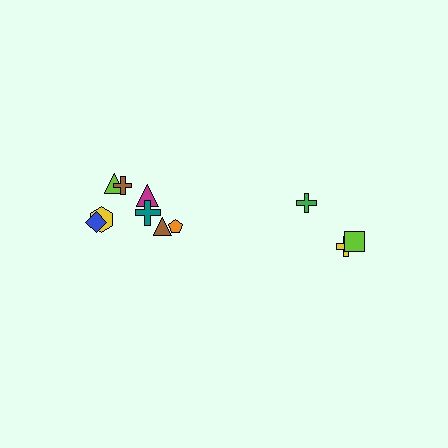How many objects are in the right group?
There are 3 objects.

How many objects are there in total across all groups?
There are 11 objects.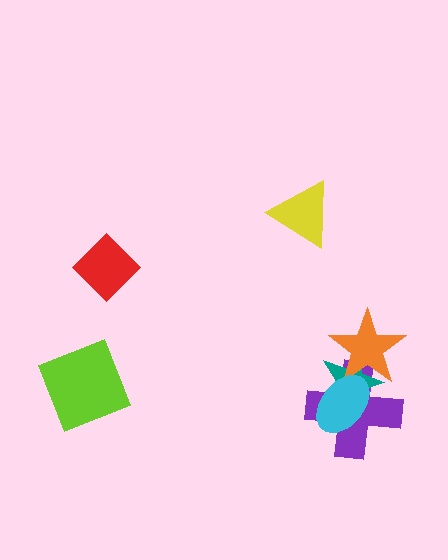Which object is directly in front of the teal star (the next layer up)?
The orange star is directly in front of the teal star.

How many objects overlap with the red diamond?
0 objects overlap with the red diamond.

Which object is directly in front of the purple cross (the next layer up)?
The teal star is directly in front of the purple cross.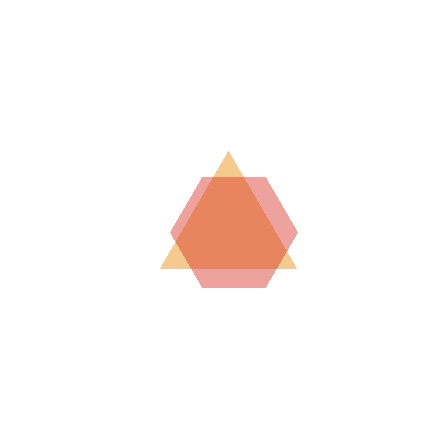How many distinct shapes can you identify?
There are 2 distinct shapes: an orange triangle, a red hexagon.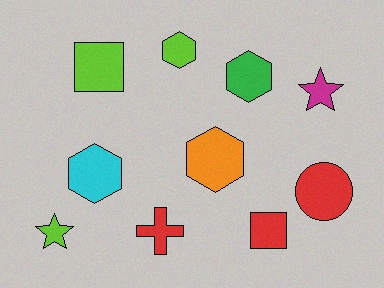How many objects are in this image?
There are 10 objects.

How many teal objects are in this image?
There are no teal objects.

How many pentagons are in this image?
There are no pentagons.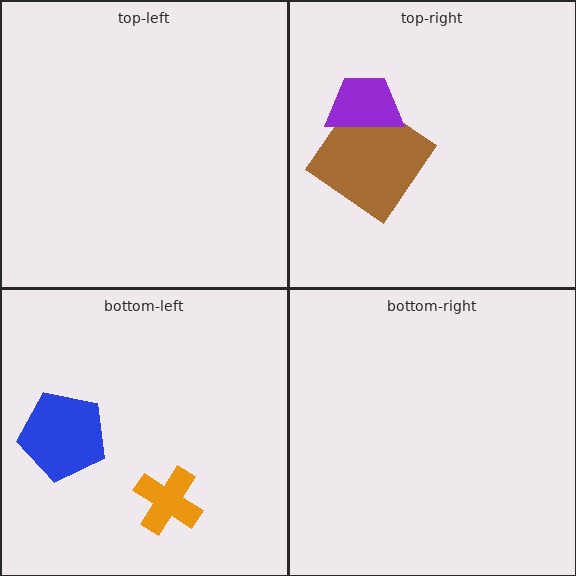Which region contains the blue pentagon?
The bottom-left region.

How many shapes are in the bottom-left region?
2.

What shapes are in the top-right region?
The brown diamond, the purple trapezoid.